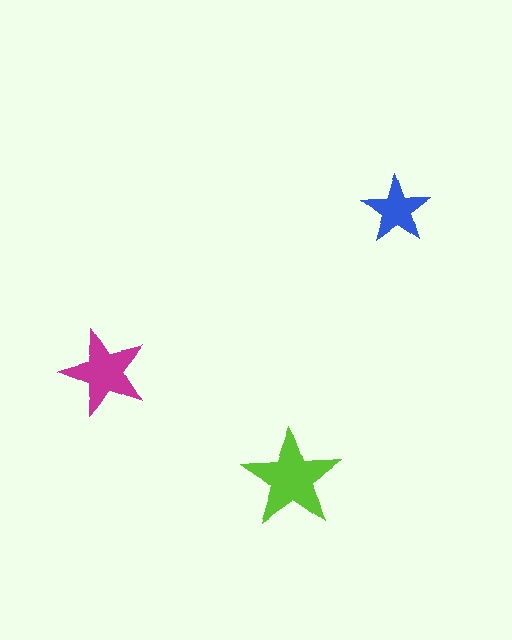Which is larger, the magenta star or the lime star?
The lime one.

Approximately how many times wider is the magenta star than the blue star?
About 1.5 times wider.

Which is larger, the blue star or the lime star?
The lime one.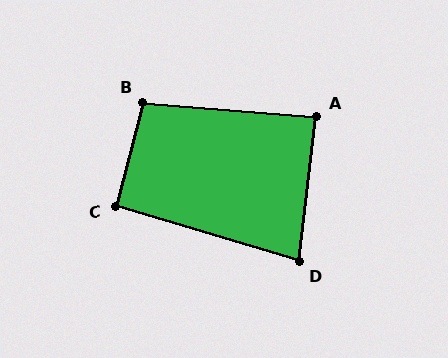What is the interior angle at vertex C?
Approximately 92 degrees (approximately right).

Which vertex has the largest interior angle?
B, at approximately 100 degrees.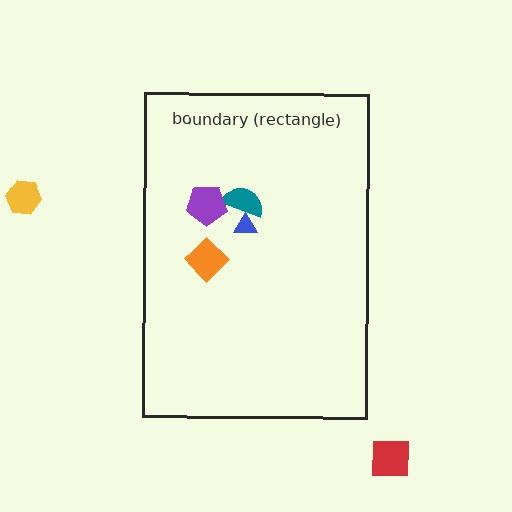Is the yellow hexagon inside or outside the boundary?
Outside.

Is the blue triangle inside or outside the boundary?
Inside.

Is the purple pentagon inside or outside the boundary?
Inside.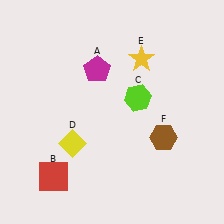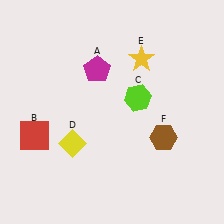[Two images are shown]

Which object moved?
The red square (B) moved up.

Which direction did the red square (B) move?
The red square (B) moved up.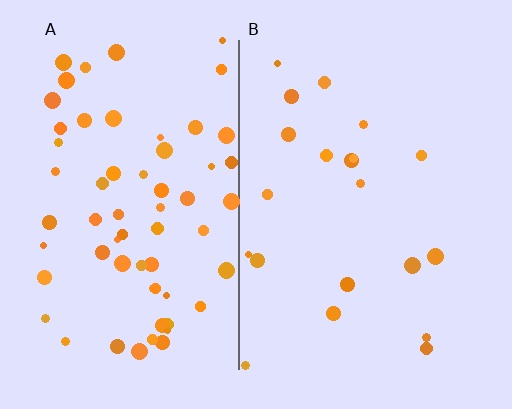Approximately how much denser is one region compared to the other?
Approximately 3.1× — region A over region B.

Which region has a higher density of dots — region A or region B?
A (the left).